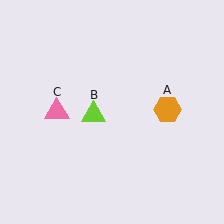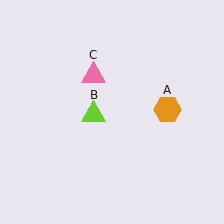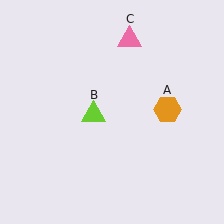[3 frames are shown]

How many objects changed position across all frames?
1 object changed position: pink triangle (object C).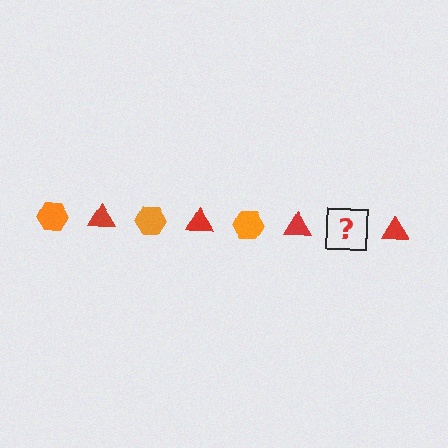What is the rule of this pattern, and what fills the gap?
The rule is that the pattern alternates between orange hexagon and red triangle. The gap should be filled with an orange hexagon.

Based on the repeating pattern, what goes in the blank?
The blank should be an orange hexagon.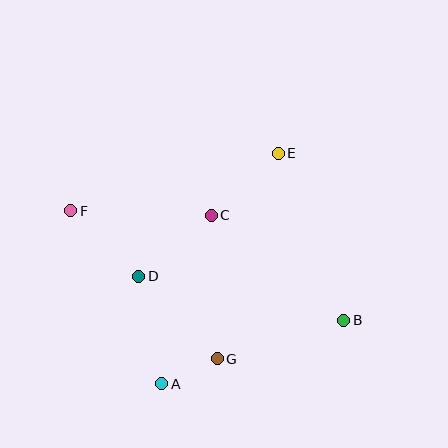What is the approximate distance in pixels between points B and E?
The distance between B and E is approximately 179 pixels.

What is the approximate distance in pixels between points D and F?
The distance between D and F is approximately 94 pixels.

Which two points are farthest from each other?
Points B and F are farthest from each other.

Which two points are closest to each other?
Points A and G are closest to each other.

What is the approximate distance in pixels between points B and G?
The distance between B and G is approximately 132 pixels.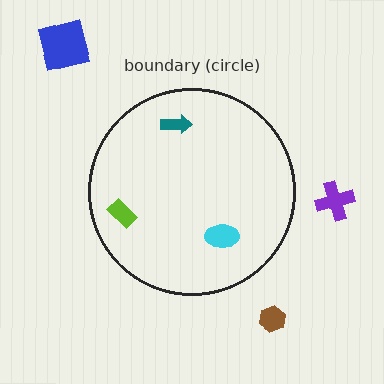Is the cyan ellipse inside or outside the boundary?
Inside.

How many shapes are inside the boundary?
3 inside, 3 outside.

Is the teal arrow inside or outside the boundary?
Inside.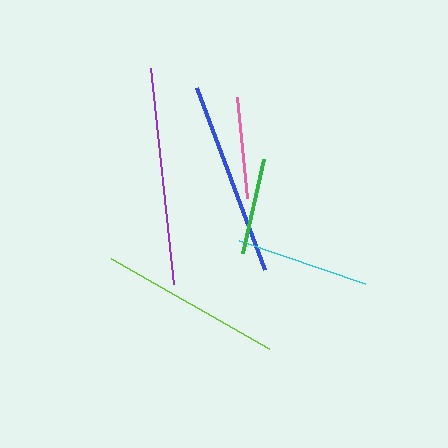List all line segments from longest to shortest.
From longest to shortest: purple, blue, lime, cyan, pink, green.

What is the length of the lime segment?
The lime segment is approximately 182 pixels long.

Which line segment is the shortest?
The green line is the shortest at approximately 97 pixels.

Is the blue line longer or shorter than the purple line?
The purple line is longer than the blue line.